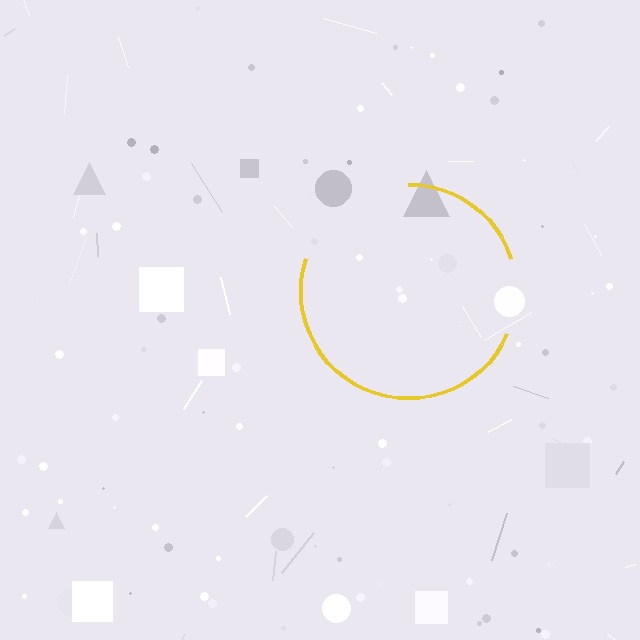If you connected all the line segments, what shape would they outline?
They would outline a circle.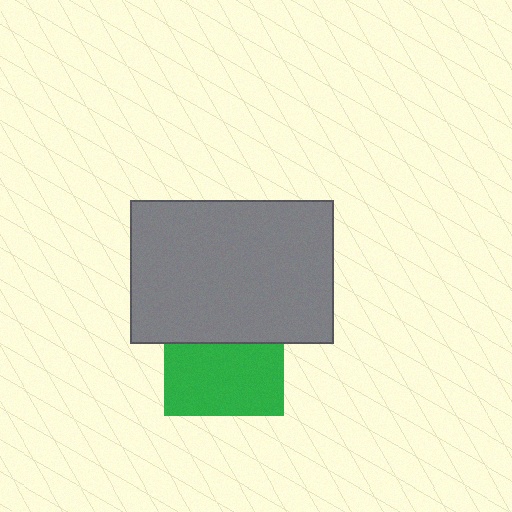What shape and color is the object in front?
The object in front is a gray rectangle.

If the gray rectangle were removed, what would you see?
You would see the complete green square.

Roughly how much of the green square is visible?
About half of it is visible (roughly 60%).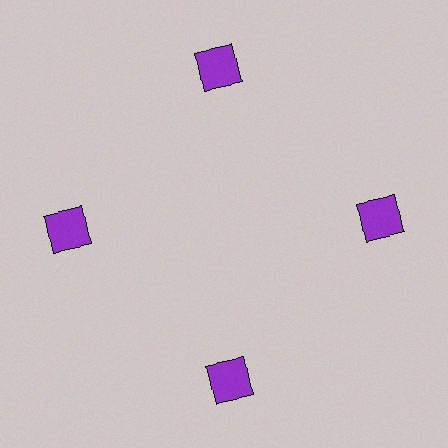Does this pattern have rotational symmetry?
Yes, this pattern has 4-fold rotational symmetry. It looks the same after rotating 90 degrees around the center.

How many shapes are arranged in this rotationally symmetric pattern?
There are 4 shapes, arranged in 4 groups of 1.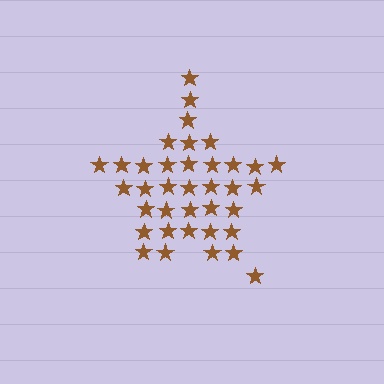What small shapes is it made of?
It is made of small stars.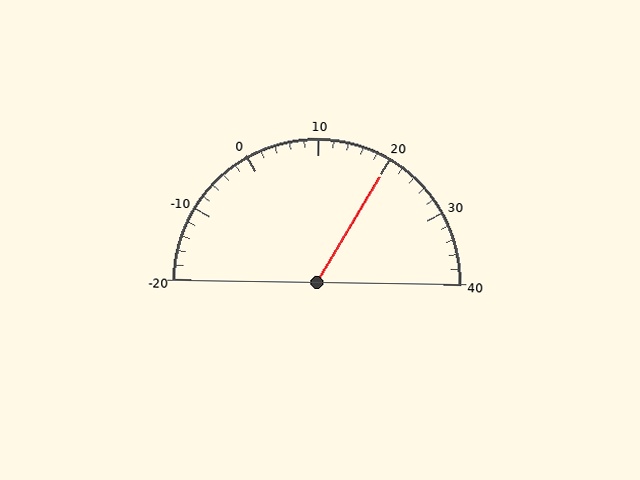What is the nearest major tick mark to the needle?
The nearest major tick mark is 20.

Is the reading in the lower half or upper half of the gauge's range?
The reading is in the upper half of the range (-20 to 40).